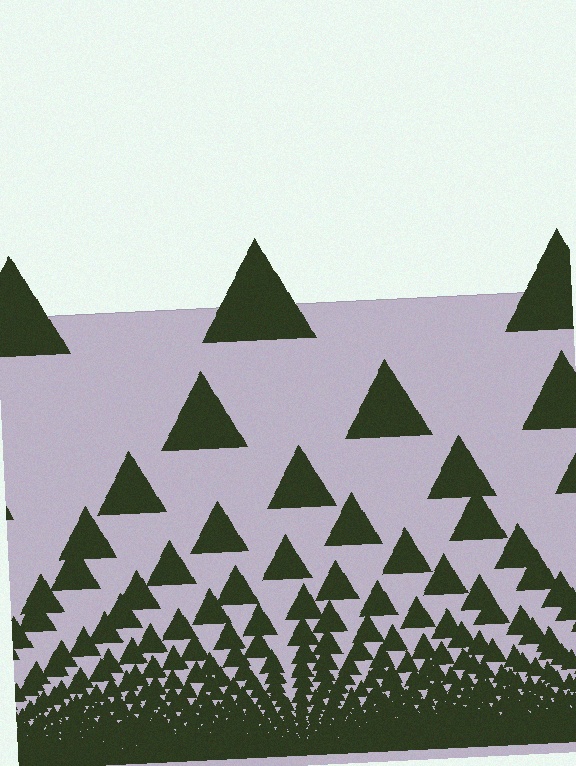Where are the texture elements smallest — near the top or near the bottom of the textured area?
Near the bottom.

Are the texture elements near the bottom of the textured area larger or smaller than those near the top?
Smaller. The gradient is inverted — elements near the bottom are smaller and denser.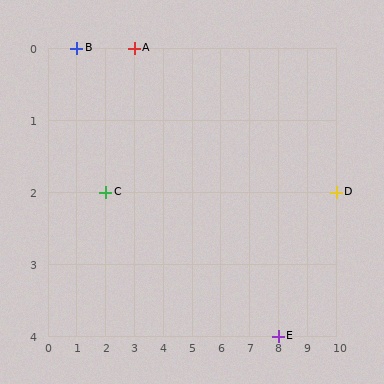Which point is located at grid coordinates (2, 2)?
Point C is at (2, 2).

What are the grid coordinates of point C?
Point C is at grid coordinates (2, 2).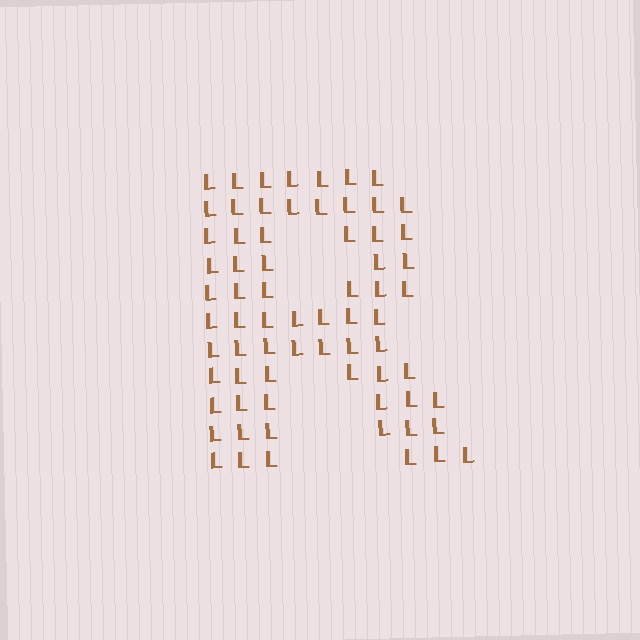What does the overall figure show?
The overall figure shows the letter R.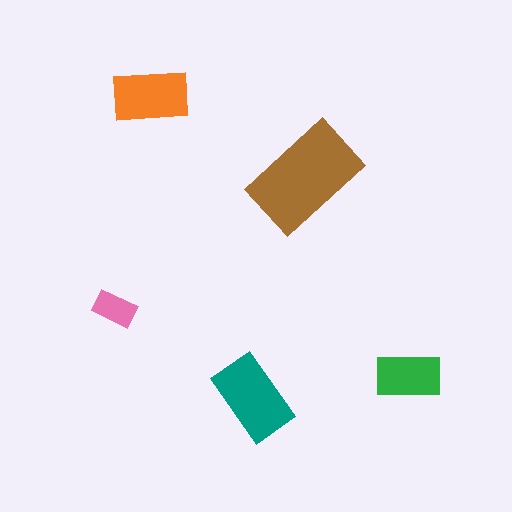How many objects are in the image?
There are 5 objects in the image.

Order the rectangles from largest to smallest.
the brown one, the teal one, the orange one, the green one, the pink one.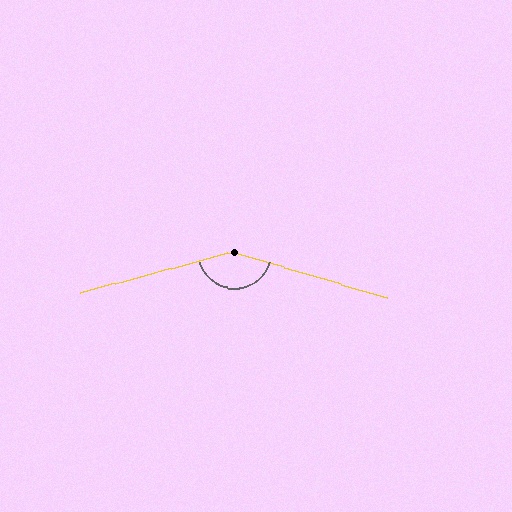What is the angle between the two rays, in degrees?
Approximately 148 degrees.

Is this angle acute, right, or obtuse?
It is obtuse.